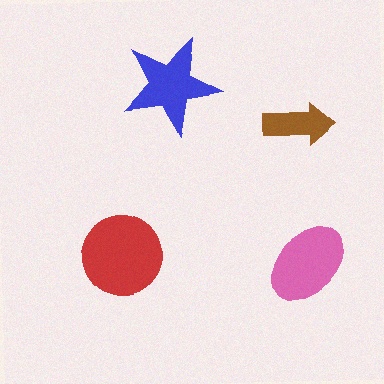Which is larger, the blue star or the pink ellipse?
The pink ellipse.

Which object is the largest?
The red circle.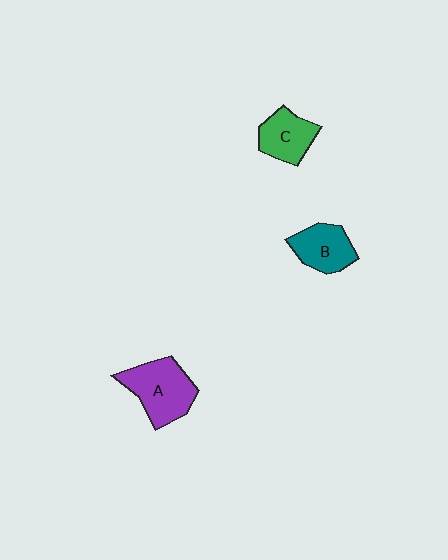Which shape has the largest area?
Shape A (purple).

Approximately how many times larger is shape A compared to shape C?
Approximately 1.5 times.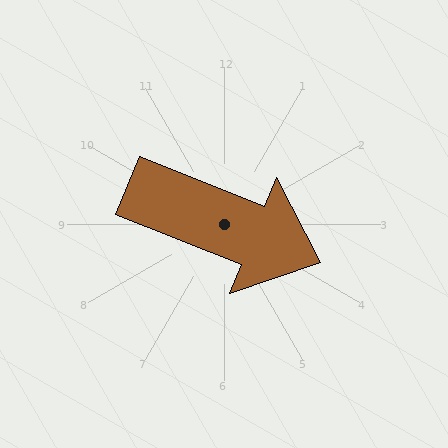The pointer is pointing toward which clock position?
Roughly 4 o'clock.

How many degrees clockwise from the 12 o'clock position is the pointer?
Approximately 112 degrees.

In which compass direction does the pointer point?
East.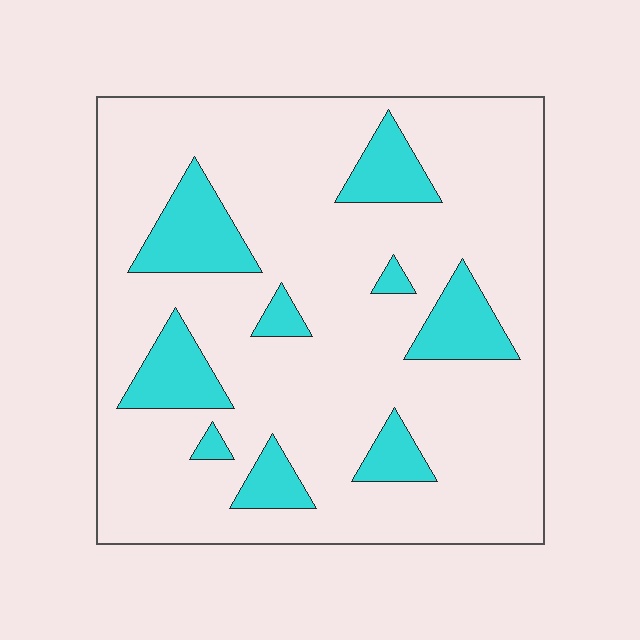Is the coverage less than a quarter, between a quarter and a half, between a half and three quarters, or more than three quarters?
Less than a quarter.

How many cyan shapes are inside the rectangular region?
9.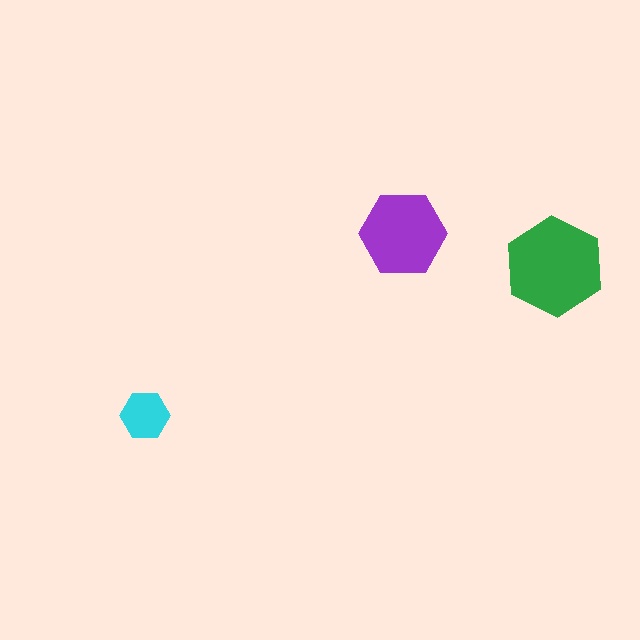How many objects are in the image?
There are 3 objects in the image.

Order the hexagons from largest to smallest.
the green one, the purple one, the cyan one.